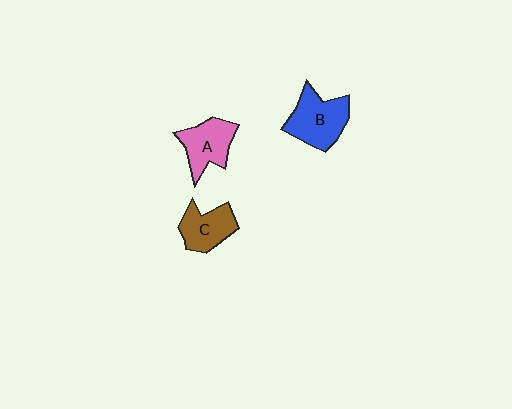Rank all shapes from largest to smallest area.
From largest to smallest: B (blue), A (pink), C (brown).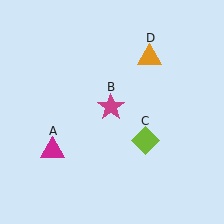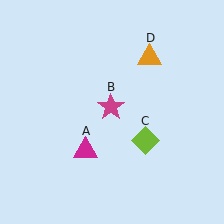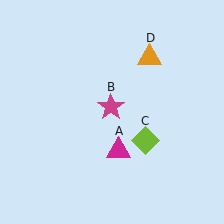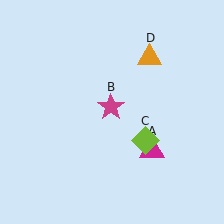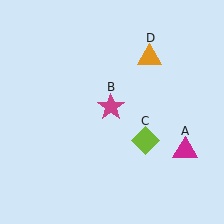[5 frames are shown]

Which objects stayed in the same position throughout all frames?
Magenta star (object B) and lime diamond (object C) and orange triangle (object D) remained stationary.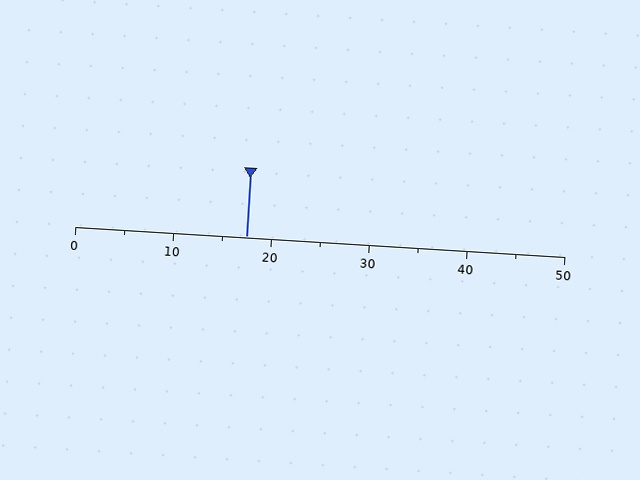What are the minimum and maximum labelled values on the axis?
The axis runs from 0 to 50.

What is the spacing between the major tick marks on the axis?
The major ticks are spaced 10 apart.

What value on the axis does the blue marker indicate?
The marker indicates approximately 17.5.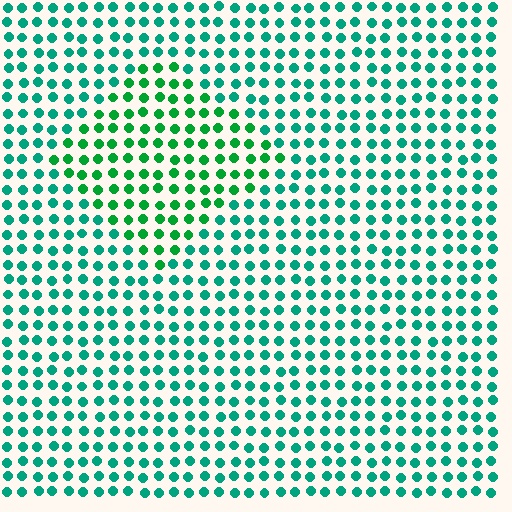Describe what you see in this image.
The image is filled with small teal elements in a uniform arrangement. A diamond-shaped region is visible where the elements are tinted to a slightly different hue, forming a subtle color boundary.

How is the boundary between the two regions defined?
The boundary is defined purely by a slight shift in hue (about 30 degrees). Spacing, size, and orientation are identical on both sides.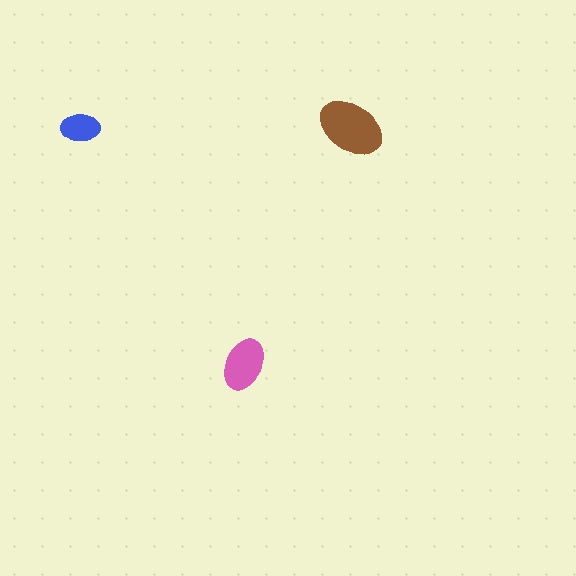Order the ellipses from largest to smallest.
the brown one, the pink one, the blue one.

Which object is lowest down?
The pink ellipse is bottommost.